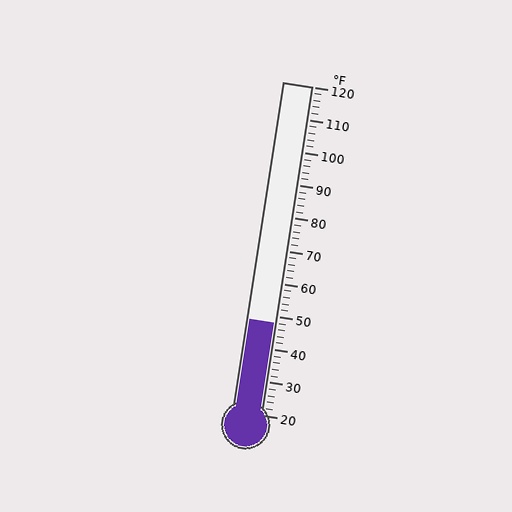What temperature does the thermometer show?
The thermometer shows approximately 48°F.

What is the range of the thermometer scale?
The thermometer scale ranges from 20°F to 120°F.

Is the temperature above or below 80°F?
The temperature is below 80°F.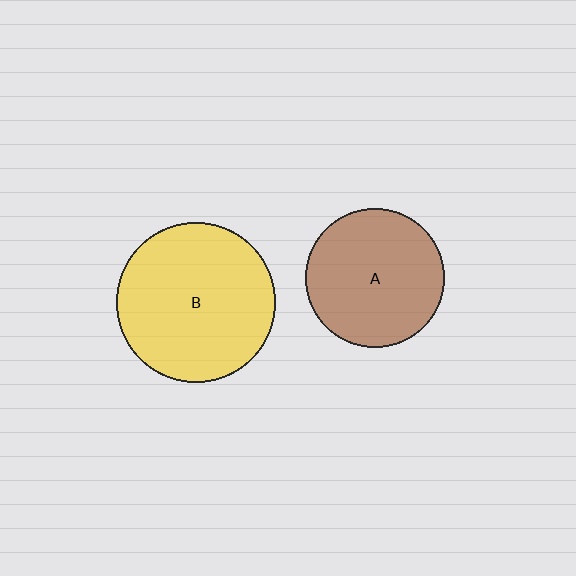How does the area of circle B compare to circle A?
Approximately 1.3 times.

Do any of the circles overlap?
No, none of the circles overlap.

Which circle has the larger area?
Circle B (yellow).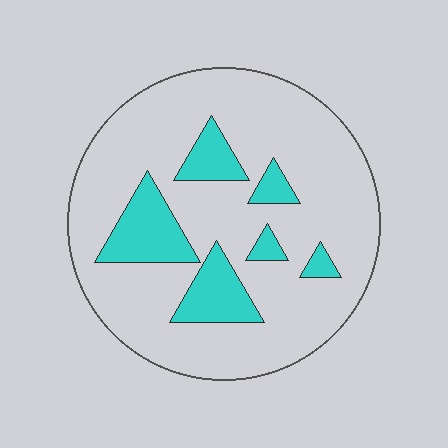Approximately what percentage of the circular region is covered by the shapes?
Approximately 20%.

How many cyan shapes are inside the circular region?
6.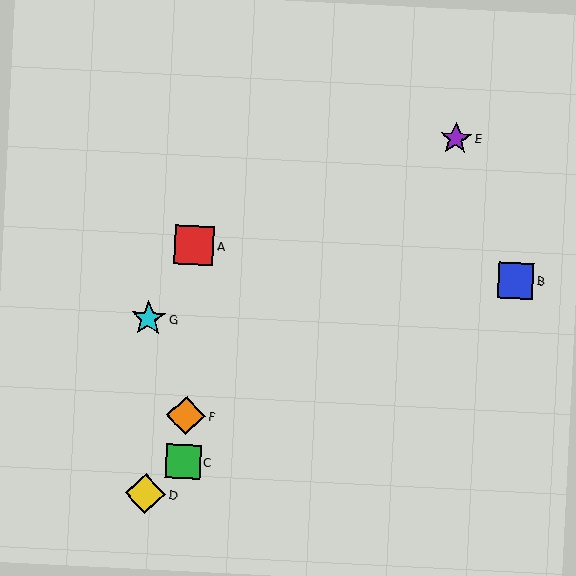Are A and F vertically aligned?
Yes, both are at x≈194.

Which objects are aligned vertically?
Objects A, C, F are aligned vertically.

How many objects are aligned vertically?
3 objects (A, C, F) are aligned vertically.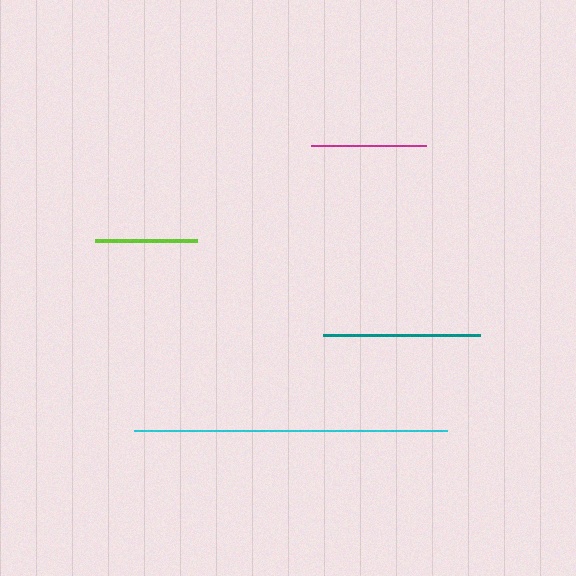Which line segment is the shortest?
The lime line is the shortest at approximately 101 pixels.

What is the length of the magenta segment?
The magenta segment is approximately 115 pixels long.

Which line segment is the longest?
The cyan line is the longest at approximately 313 pixels.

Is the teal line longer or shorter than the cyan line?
The cyan line is longer than the teal line.